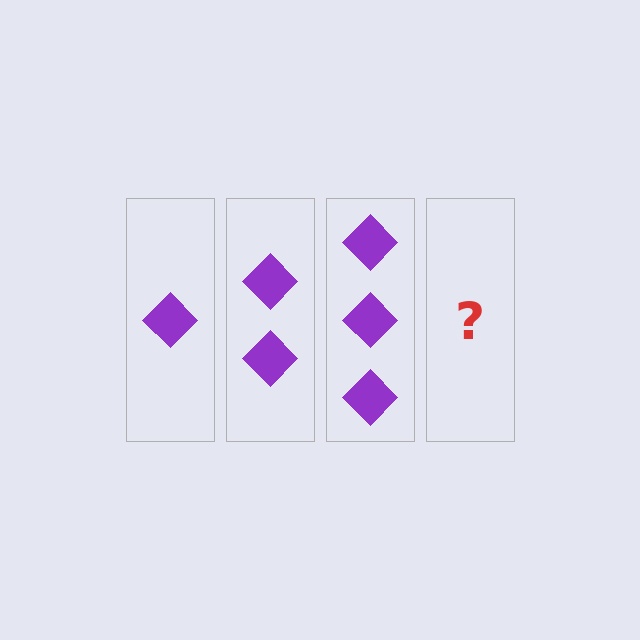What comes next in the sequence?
The next element should be 4 diamonds.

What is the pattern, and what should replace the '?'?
The pattern is that each step adds one more diamond. The '?' should be 4 diamonds.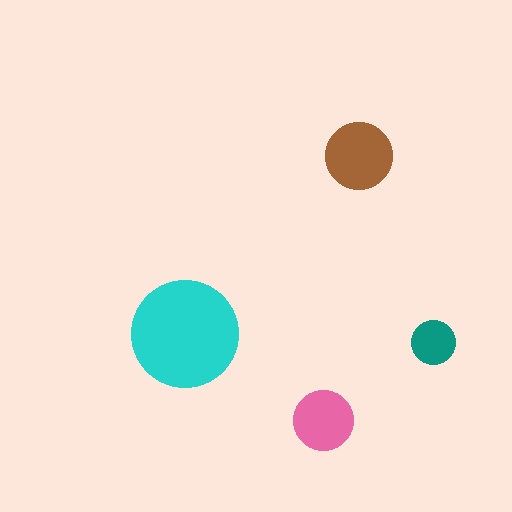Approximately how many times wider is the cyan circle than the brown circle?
About 1.5 times wider.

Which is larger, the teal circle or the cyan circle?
The cyan one.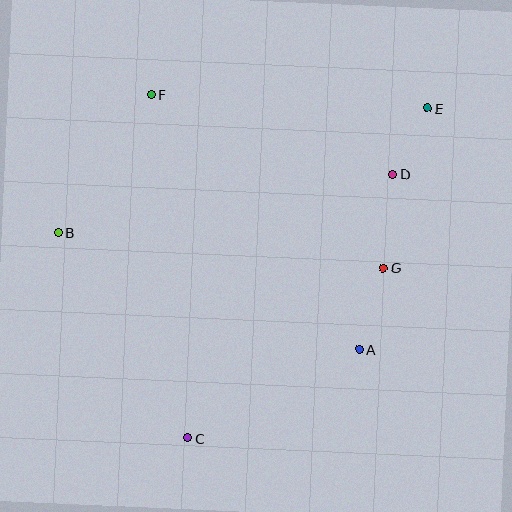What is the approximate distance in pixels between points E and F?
The distance between E and F is approximately 276 pixels.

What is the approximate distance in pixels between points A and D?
The distance between A and D is approximately 178 pixels.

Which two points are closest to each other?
Points D and E are closest to each other.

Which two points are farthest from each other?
Points C and E are farthest from each other.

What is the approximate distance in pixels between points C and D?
The distance between C and D is approximately 334 pixels.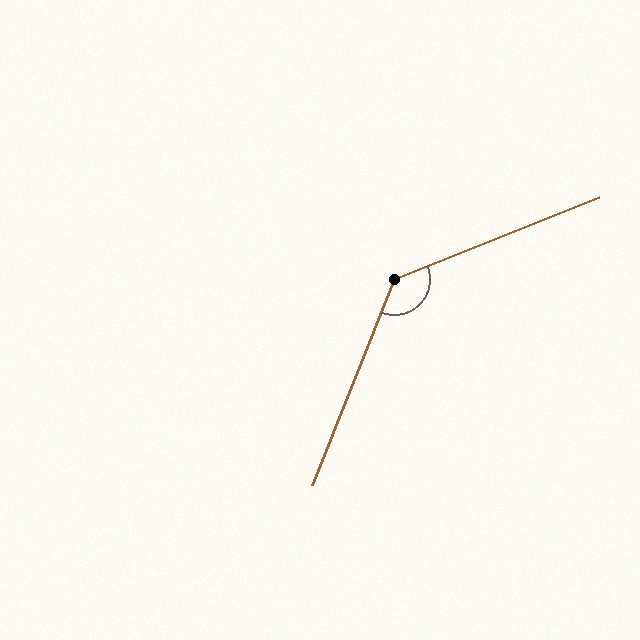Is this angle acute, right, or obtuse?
It is obtuse.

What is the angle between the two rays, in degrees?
Approximately 134 degrees.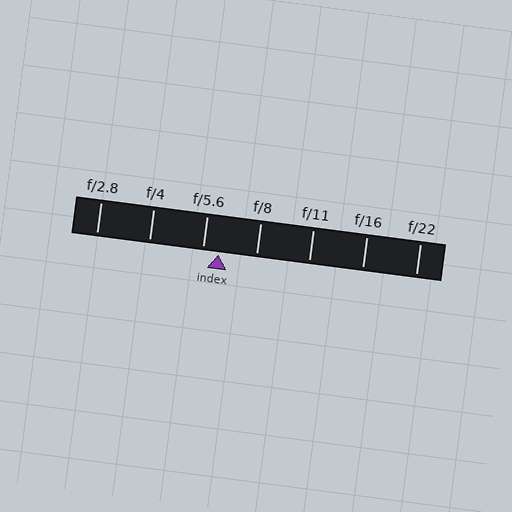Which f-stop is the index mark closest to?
The index mark is closest to f/5.6.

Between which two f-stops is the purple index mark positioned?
The index mark is between f/5.6 and f/8.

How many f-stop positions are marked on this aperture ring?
There are 7 f-stop positions marked.